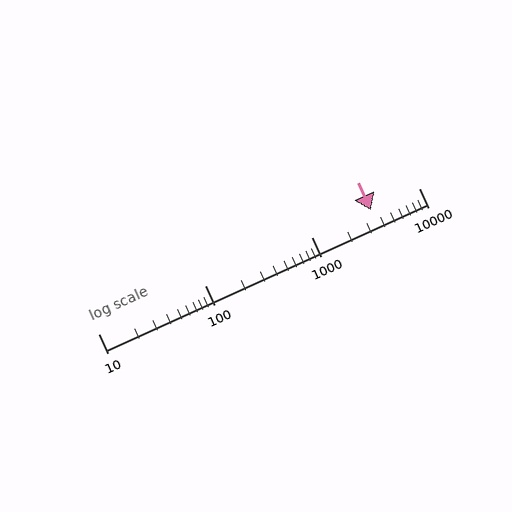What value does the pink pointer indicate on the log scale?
The pointer indicates approximately 3600.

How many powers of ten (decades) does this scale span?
The scale spans 3 decades, from 10 to 10000.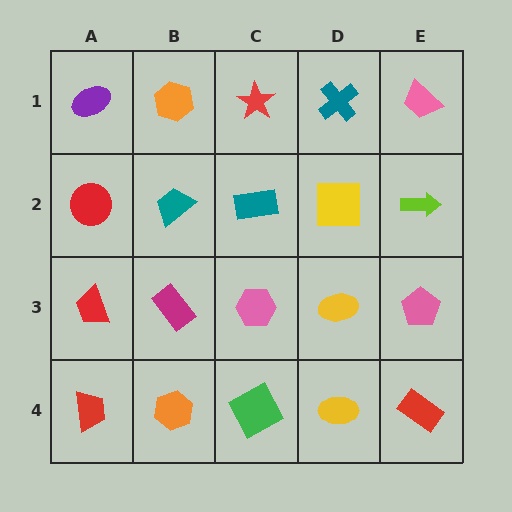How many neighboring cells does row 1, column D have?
3.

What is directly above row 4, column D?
A yellow ellipse.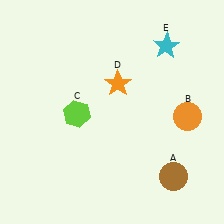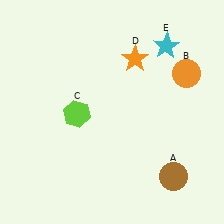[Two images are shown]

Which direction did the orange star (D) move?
The orange star (D) moved up.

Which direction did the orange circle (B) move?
The orange circle (B) moved up.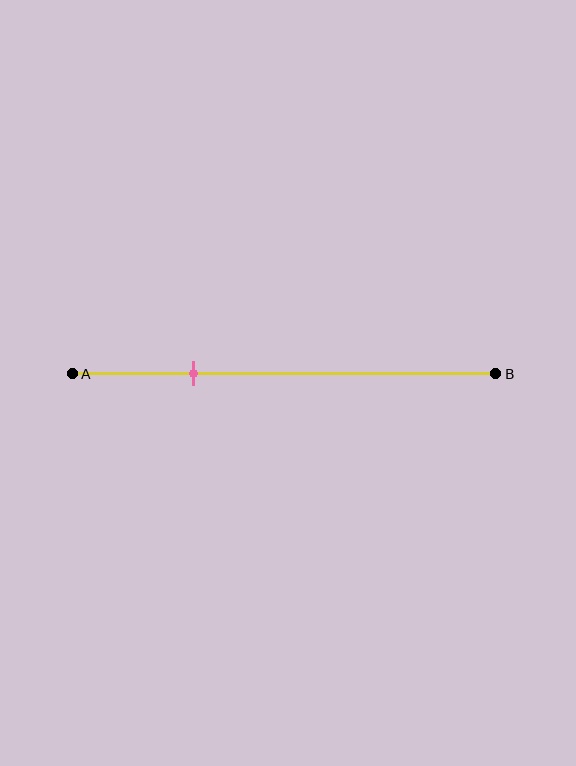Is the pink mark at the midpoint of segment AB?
No, the mark is at about 30% from A, not at the 50% midpoint.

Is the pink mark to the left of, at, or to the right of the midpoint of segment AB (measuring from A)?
The pink mark is to the left of the midpoint of segment AB.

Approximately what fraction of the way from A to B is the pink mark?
The pink mark is approximately 30% of the way from A to B.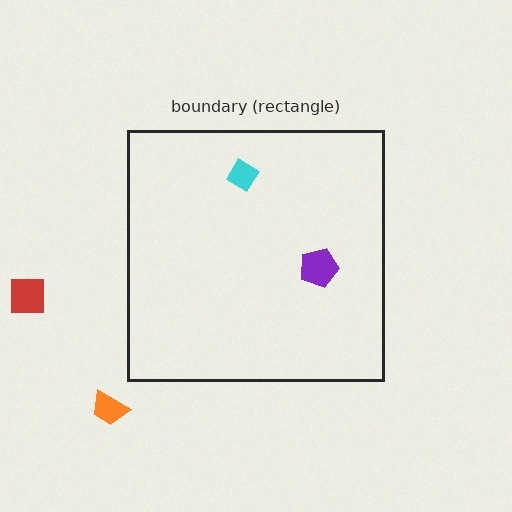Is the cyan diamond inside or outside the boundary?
Inside.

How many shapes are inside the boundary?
2 inside, 2 outside.